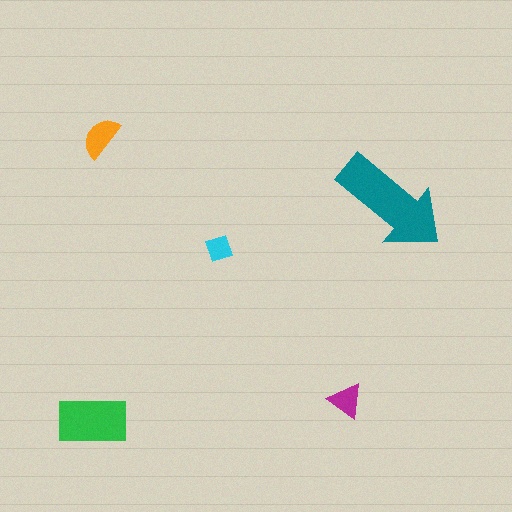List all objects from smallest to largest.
The cyan diamond, the magenta triangle, the orange semicircle, the green rectangle, the teal arrow.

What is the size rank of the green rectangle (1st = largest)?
2nd.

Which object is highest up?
The orange semicircle is topmost.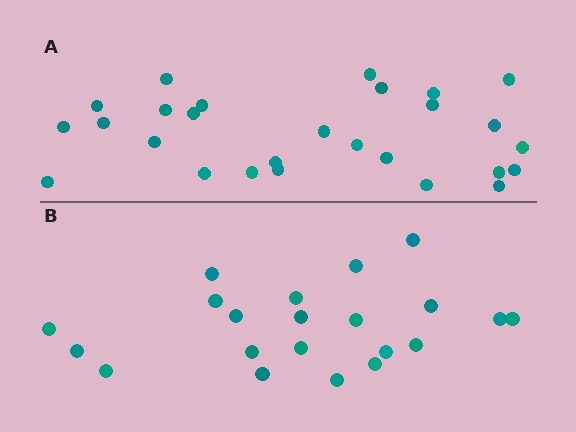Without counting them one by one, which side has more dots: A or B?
Region A (the top region) has more dots.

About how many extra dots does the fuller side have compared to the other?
Region A has about 6 more dots than region B.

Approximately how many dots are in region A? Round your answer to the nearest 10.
About 30 dots. (The exact count is 27, which rounds to 30.)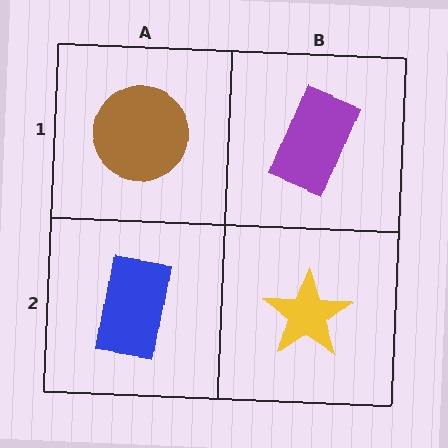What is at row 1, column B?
A purple rectangle.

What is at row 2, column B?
A yellow star.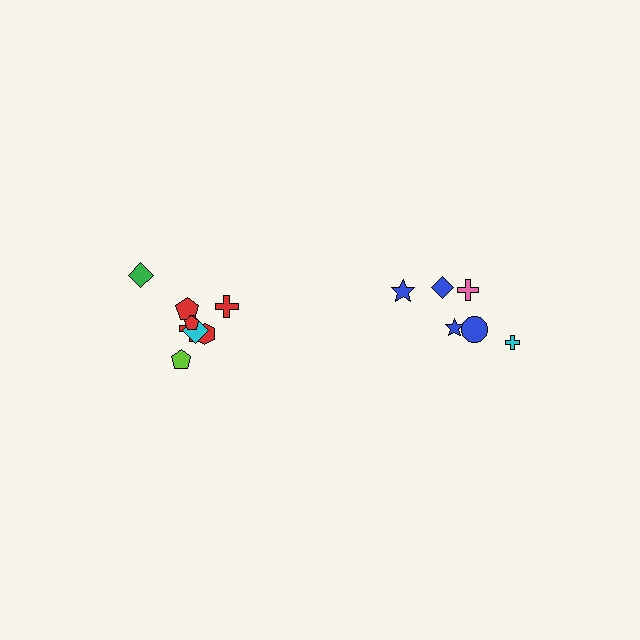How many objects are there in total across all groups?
There are 14 objects.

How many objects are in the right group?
There are 6 objects.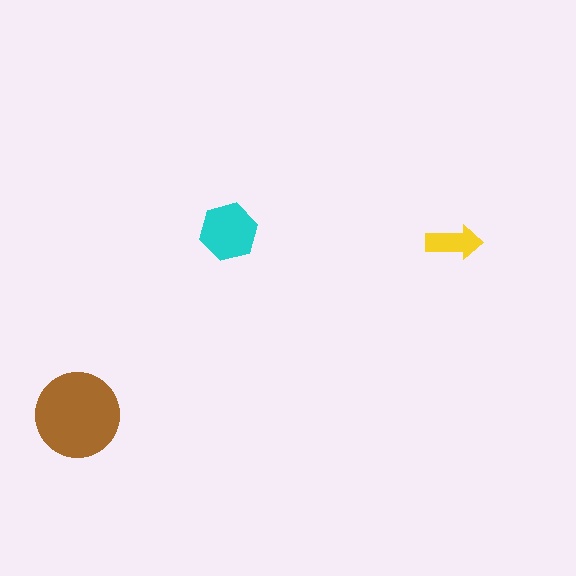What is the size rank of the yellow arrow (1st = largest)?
3rd.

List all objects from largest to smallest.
The brown circle, the cyan hexagon, the yellow arrow.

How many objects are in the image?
There are 3 objects in the image.